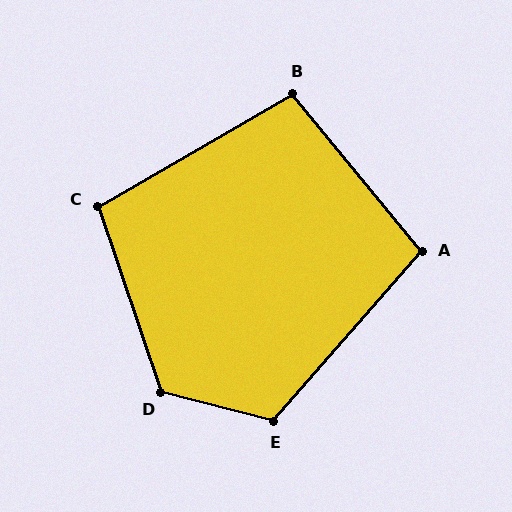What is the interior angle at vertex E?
Approximately 117 degrees (obtuse).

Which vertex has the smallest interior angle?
A, at approximately 99 degrees.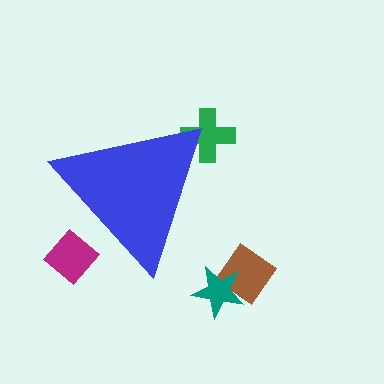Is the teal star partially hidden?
No, the teal star is fully visible.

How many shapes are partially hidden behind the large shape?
2 shapes are partially hidden.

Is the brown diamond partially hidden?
No, the brown diamond is fully visible.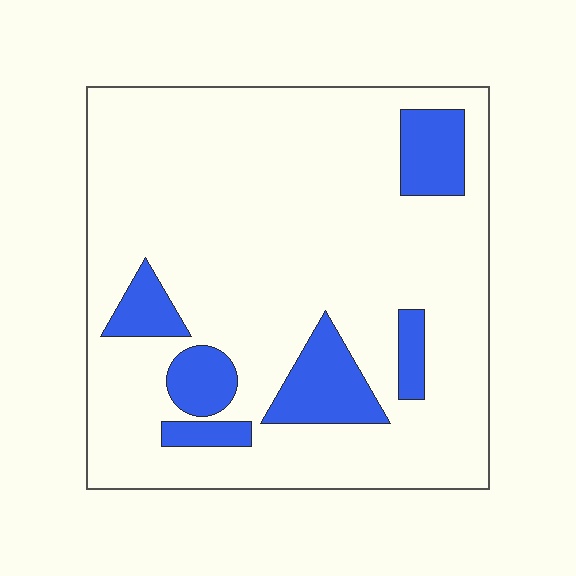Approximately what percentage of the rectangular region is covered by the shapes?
Approximately 15%.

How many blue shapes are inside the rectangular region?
6.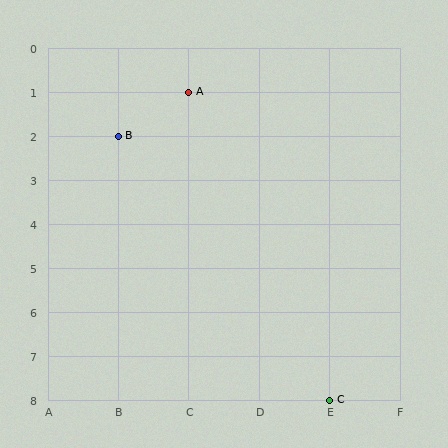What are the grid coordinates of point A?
Point A is at grid coordinates (C, 1).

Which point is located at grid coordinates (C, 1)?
Point A is at (C, 1).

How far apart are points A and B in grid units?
Points A and B are 1 column and 1 row apart (about 1.4 grid units diagonally).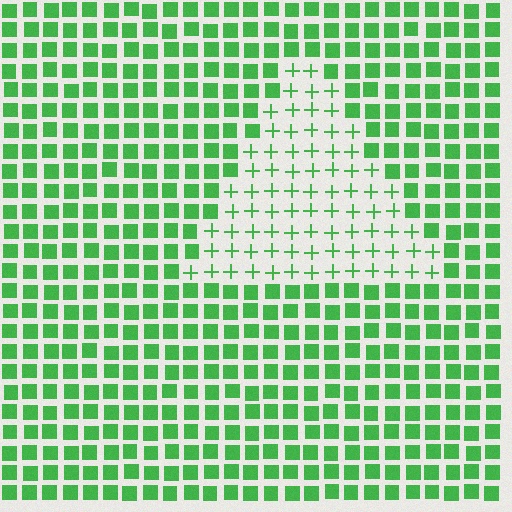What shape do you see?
I see a triangle.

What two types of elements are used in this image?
The image uses plus signs inside the triangle region and squares outside it.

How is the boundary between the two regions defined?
The boundary is defined by a change in element shape: plus signs inside vs. squares outside. All elements share the same color and spacing.